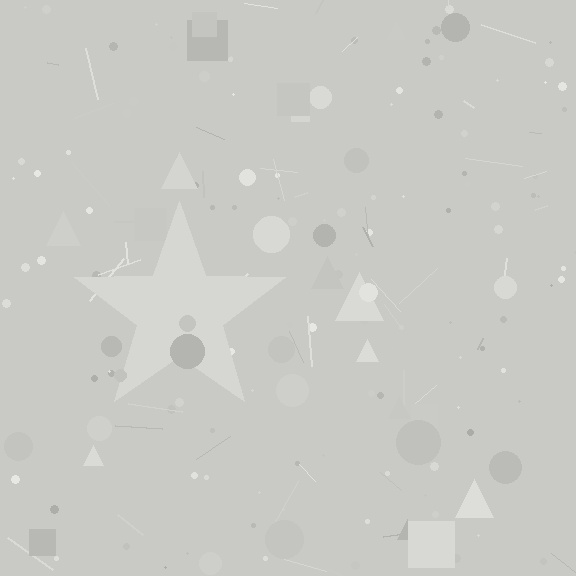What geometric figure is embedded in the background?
A star is embedded in the background.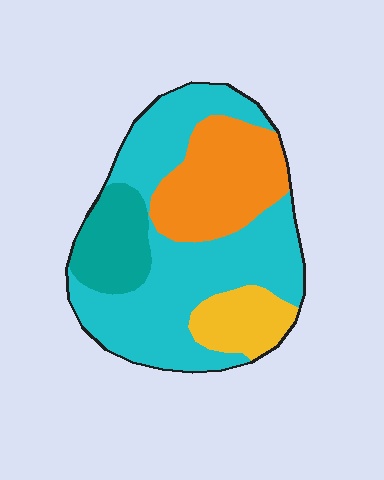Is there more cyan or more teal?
Cyan.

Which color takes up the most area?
Cyan, at roughly 50%.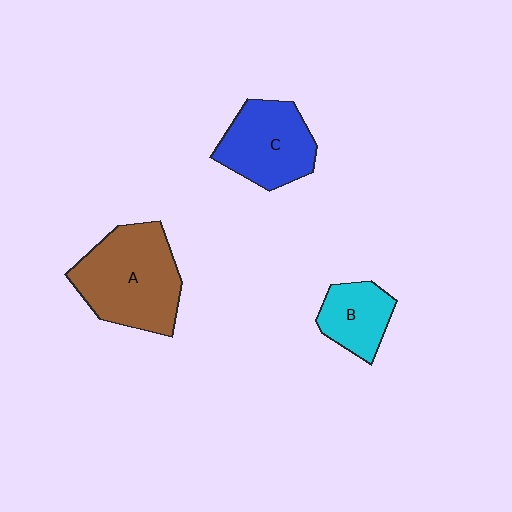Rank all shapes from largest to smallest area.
From largest to smallest: A (brown), C (blue), B (cyan).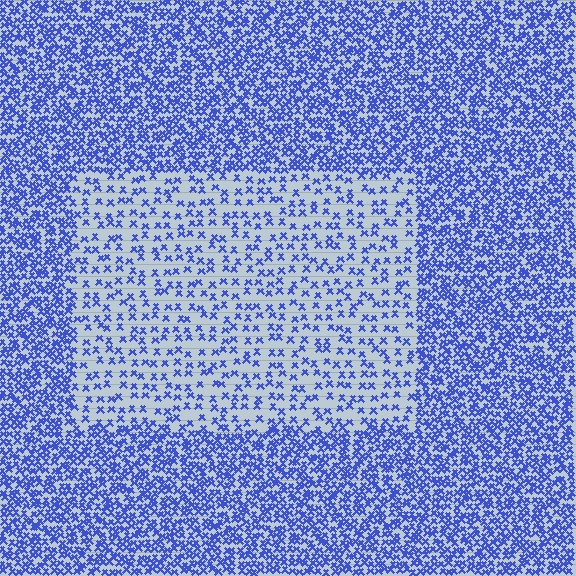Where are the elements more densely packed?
The elements are more densely packed outside the rectangle boundary.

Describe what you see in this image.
The image contains small blue elements arranged at two different densities. A rectangle-shaped region is visible where the elements are less densely packed than the surrounding area.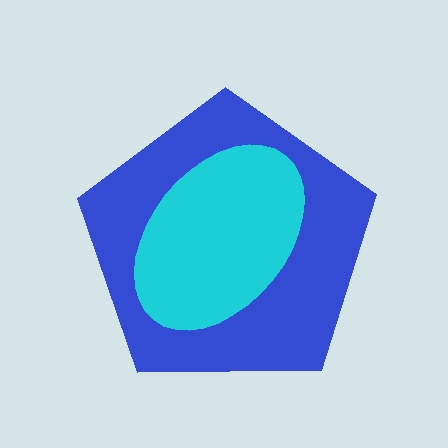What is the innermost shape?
The cyan ellipse.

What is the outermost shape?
The blue pentagon.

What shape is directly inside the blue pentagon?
The cyan ellipse.